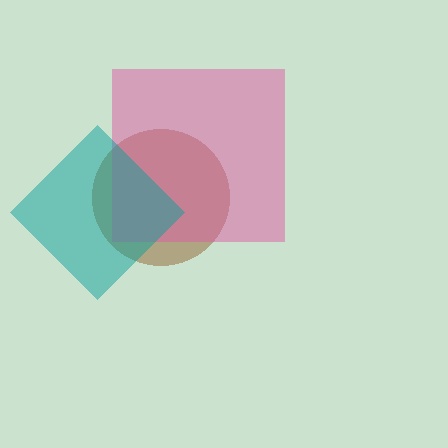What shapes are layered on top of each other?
The layered shapes are: a brown circle, a pink square, a teal diamond.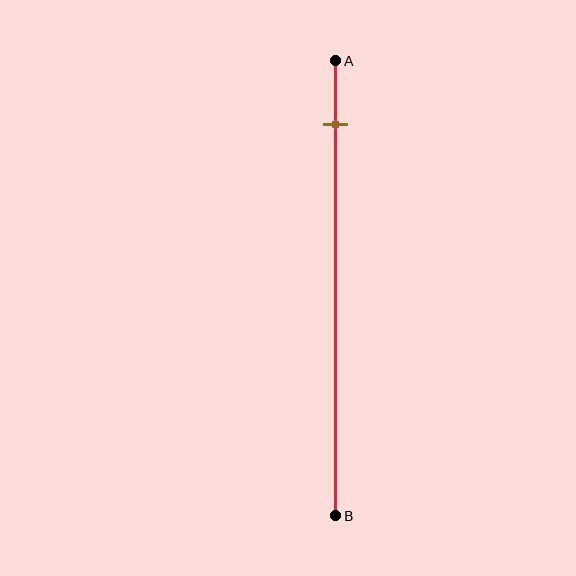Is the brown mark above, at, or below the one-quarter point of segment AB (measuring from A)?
The brown mark is above the one-quarter point of segment AB.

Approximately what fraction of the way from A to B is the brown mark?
The brown mark is approximately 15% of the way from A to B.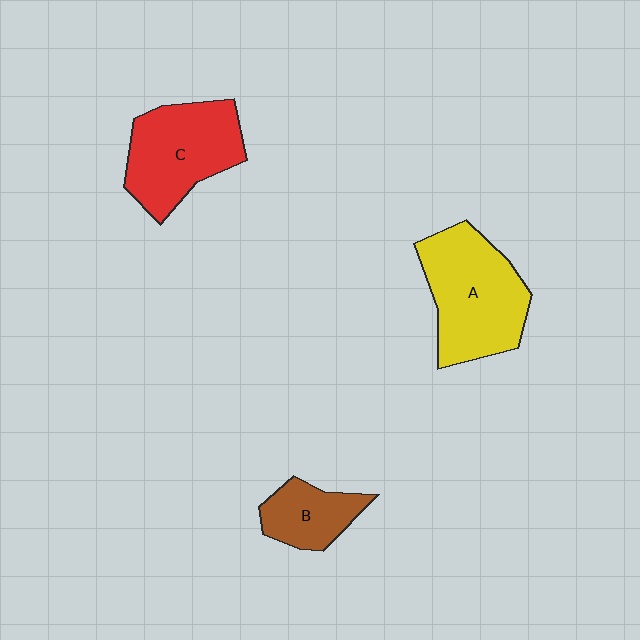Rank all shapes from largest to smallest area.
From largest to smallest: A (yellow), C (red), B (brown).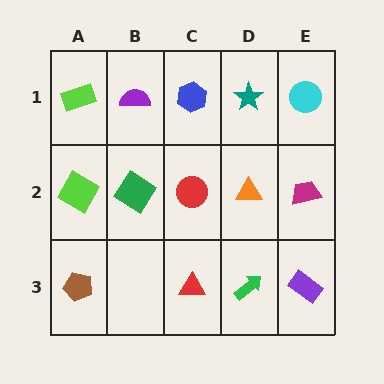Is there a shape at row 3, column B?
No, that cell is empty.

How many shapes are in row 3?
4 shapes.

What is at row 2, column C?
A red circle.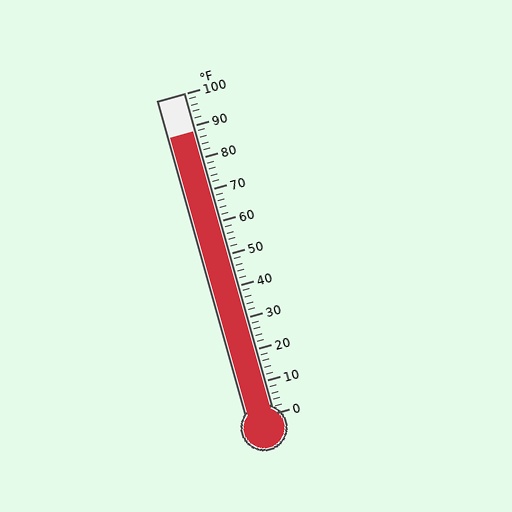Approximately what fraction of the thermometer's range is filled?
The thermometer is filled to approximately 90% of its range.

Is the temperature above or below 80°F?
The temperature is above 80°F.